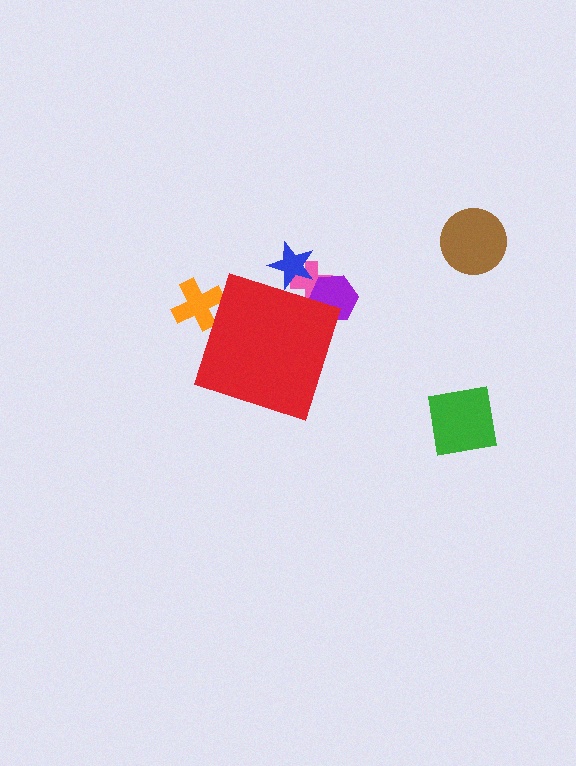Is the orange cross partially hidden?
Yes, the orange cross is partially hidden behind the red diamond.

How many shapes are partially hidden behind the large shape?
4 shapes are partially hidden.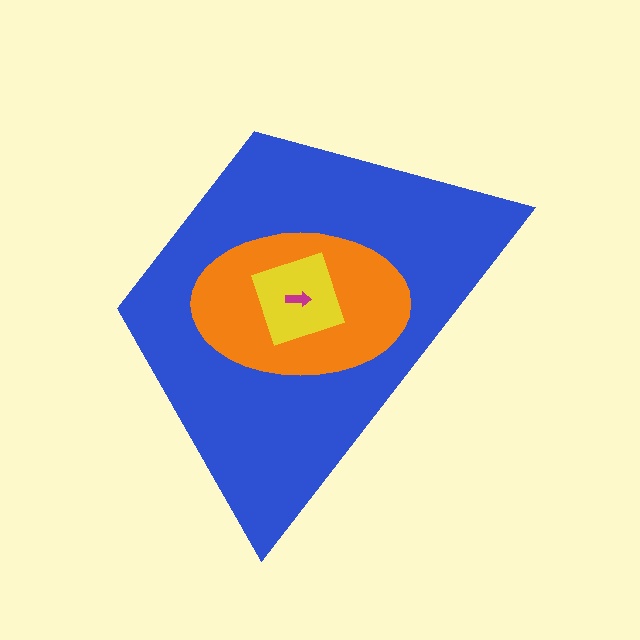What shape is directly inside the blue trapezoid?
The orange ellipse.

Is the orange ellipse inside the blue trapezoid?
Yes.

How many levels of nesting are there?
4.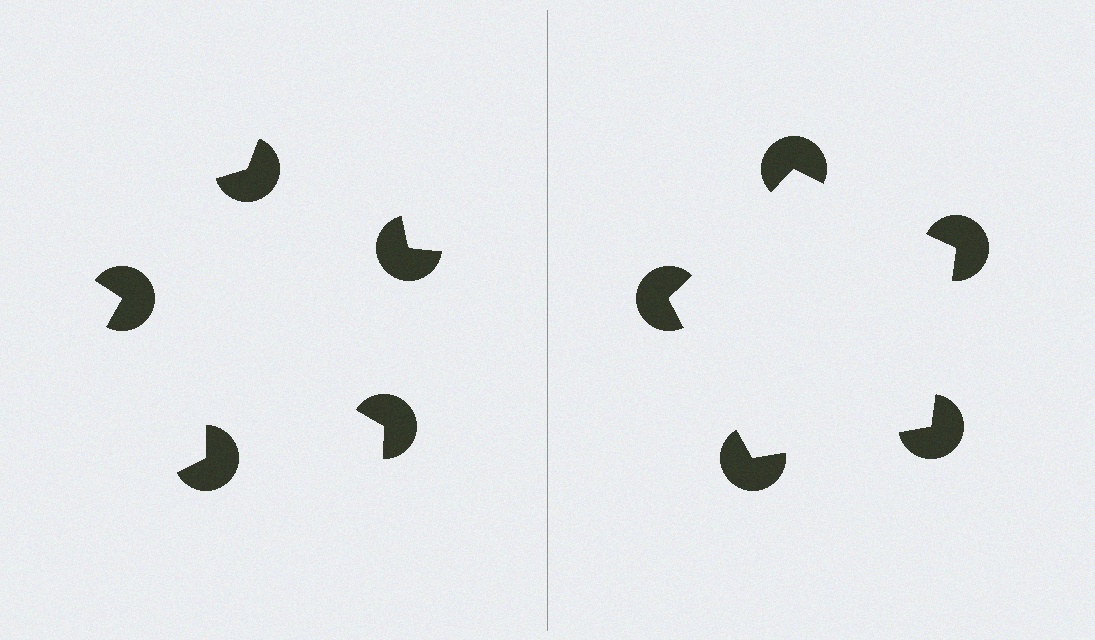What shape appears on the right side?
An illusory pentagon.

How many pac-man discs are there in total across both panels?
10 — 5 on each side.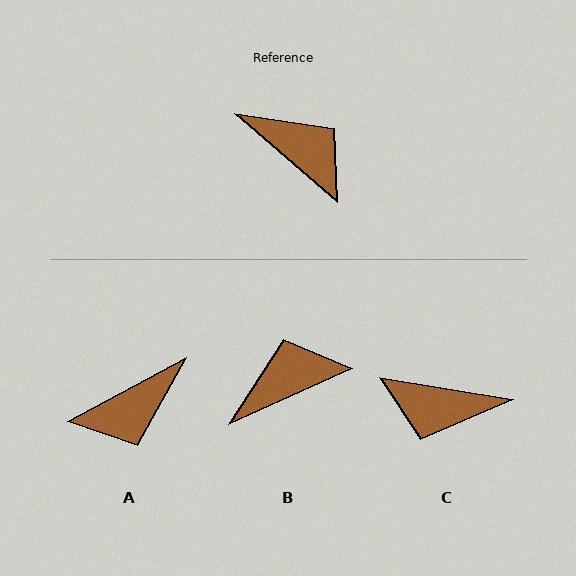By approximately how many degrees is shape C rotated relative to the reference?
Approximately 149 degrees clockwise.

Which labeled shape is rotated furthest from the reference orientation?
C, about 149 degrees away.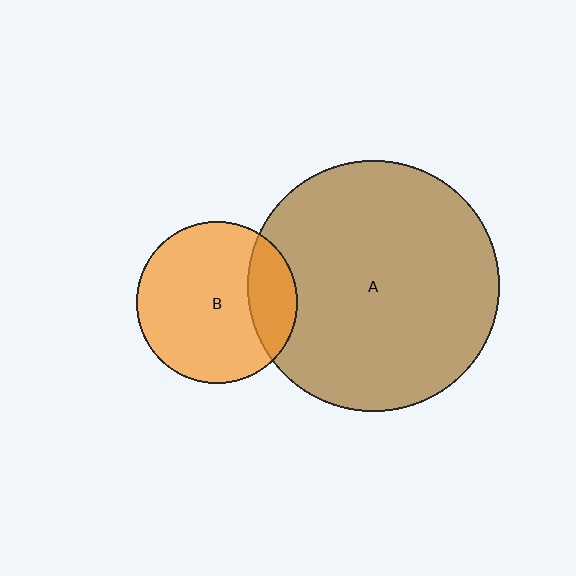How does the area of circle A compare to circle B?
Approximately 2.4 times.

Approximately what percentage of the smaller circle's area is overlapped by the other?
Approximately 20%.